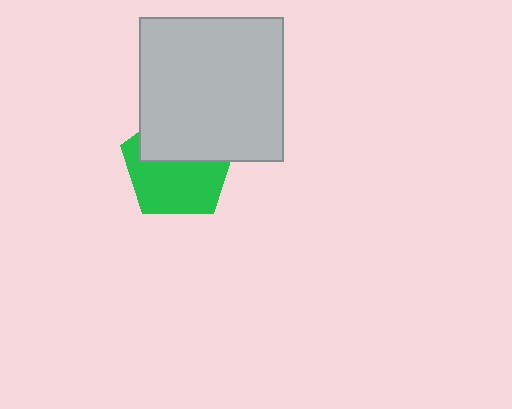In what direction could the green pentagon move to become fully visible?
The green pentagon could move down. That would shift it out from behind the light gray square entirely.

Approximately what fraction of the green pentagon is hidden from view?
Roughly 43% of the green pentagon is hidden behind the light gray square.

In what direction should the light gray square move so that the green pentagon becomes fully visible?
The light gray square should move up. That is the shortest direction to clear the overlap and leave the green pentagon fully visible.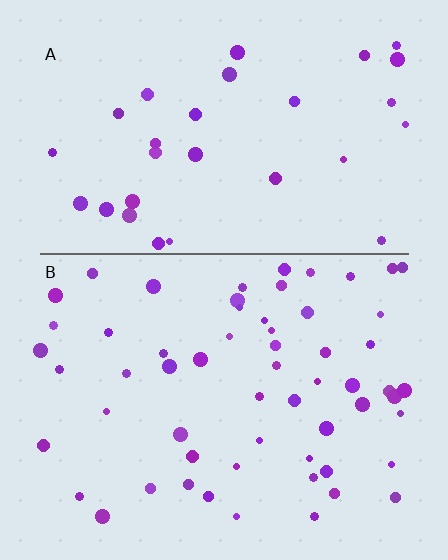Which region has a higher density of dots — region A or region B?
B (the bottom).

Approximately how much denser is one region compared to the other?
Approximately 1.9× — region B over region A.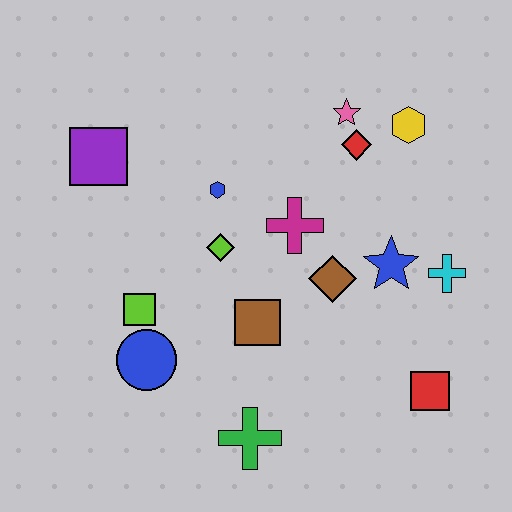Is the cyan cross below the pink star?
Yes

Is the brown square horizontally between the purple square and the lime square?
No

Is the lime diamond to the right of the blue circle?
Yes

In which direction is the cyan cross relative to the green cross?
The cyan cross is to the right of the green cross.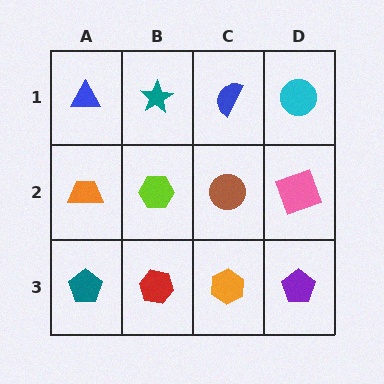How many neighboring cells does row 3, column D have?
2.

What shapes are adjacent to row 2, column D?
A cyan circle (row 1, column D), a purple pentagon (row 3, column D), a brown circle (row 2, column C).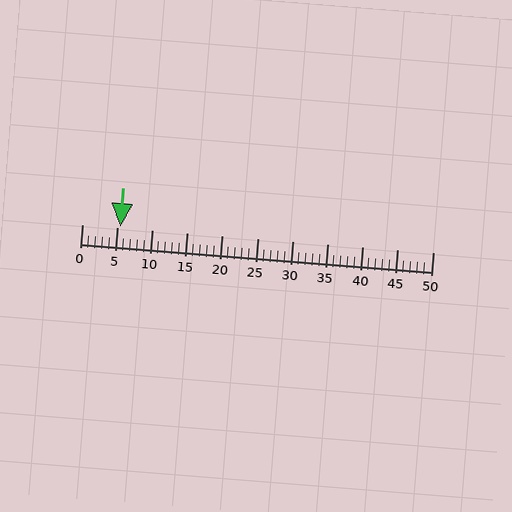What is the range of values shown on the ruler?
The ruler shows values from 0 to 50.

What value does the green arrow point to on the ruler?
The green arrow points to approximately 6.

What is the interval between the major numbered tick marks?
The major tick marks are spaced 5 units apart.